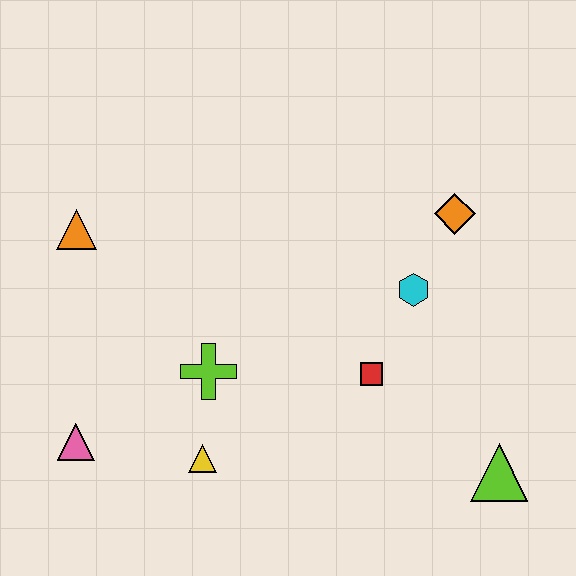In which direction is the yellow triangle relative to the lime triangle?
The yellow triangle is to the left of the lime triangle.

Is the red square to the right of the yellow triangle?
Yes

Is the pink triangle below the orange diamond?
Yes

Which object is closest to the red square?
The cyan hexagon is closest to the red square.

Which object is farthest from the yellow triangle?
The orange diamond is farthest from the yellow triangle.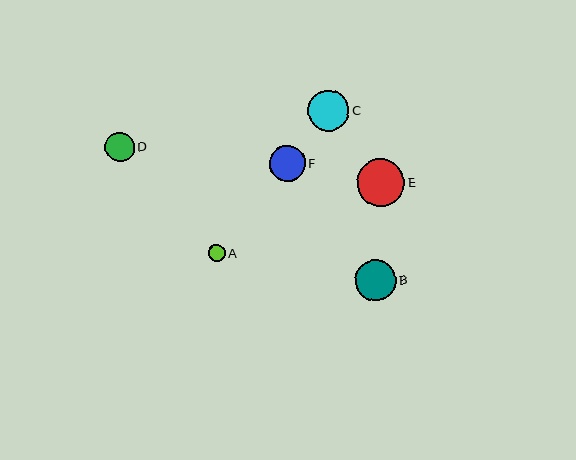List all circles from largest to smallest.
From largest to smallest: E, C, B, F, D, A.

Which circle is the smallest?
Circle A is the smallest with a size of approximately 17 pixels.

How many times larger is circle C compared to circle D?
Circle C is approximately 1.4 times the size of circle D.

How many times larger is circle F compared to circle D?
Circle F is approximately 1.2 times the size of circle D.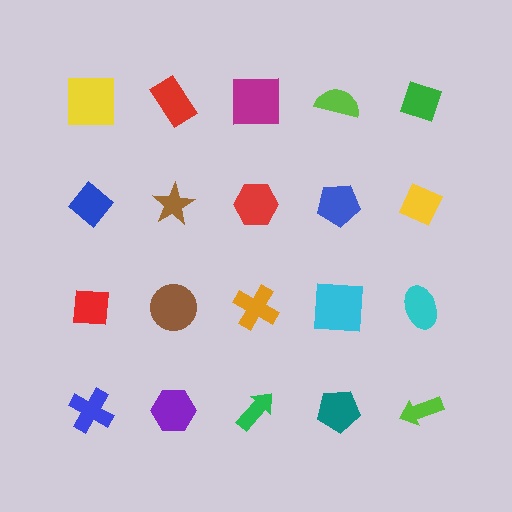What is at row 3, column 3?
An orange cross.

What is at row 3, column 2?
A brown circle.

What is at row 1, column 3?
A magenta square.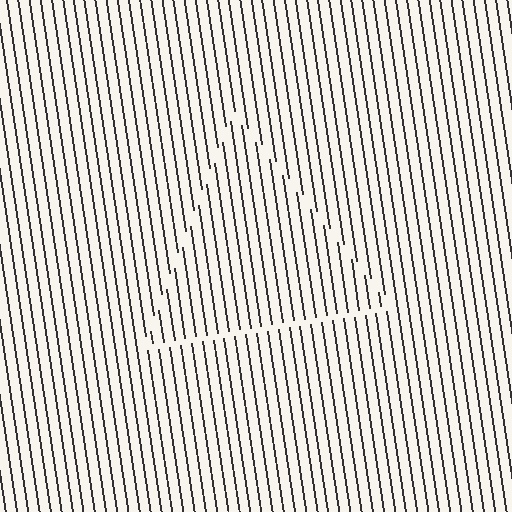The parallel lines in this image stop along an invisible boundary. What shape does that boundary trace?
An illusory triangle. The interior of the shape contains the same grating, shifted by half a period — the contour is defined by the phase discontinuity where line-ends from the inner and outer gratings abut.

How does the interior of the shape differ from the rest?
The interior of the shape contains the same grating, shifted by half a period — the contour is defined by the phase discontinuity where line-ends from the inner and outer gratings abut.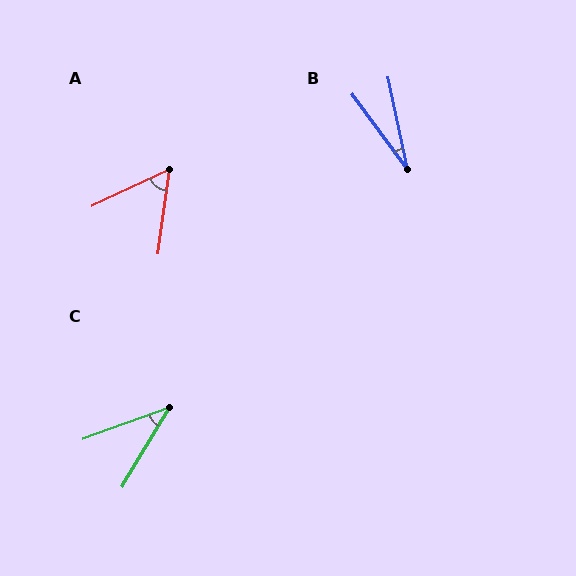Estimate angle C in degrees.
Approximately 39 degrees.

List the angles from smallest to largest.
B (25°), C (39°), A (57°).